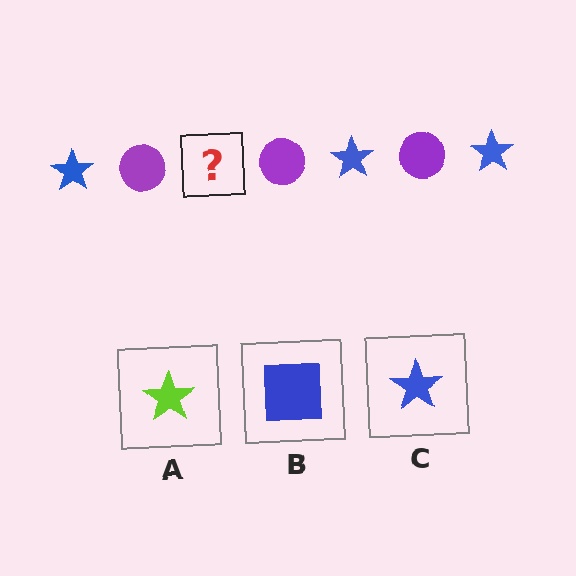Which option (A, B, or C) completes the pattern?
C.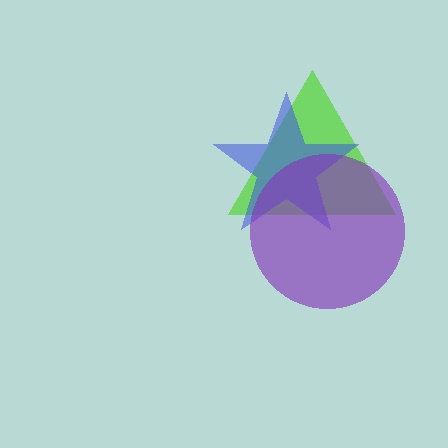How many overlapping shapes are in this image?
There are 3 overlapping shapes in the image.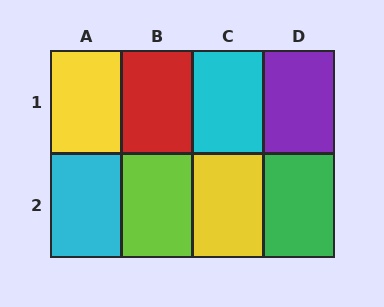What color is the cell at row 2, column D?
Green.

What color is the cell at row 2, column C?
Yellow.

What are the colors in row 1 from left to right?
Yellow, red, cyan, purple.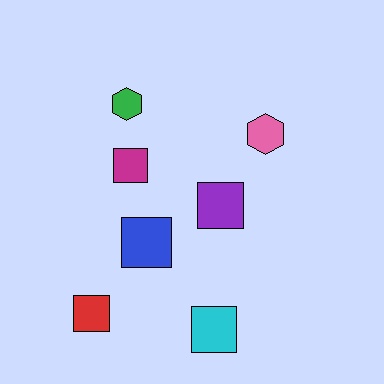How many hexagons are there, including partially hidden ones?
There are 2 hexagons.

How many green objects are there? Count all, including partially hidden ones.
There is 1 green object.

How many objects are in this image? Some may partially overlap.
There are 7 objects.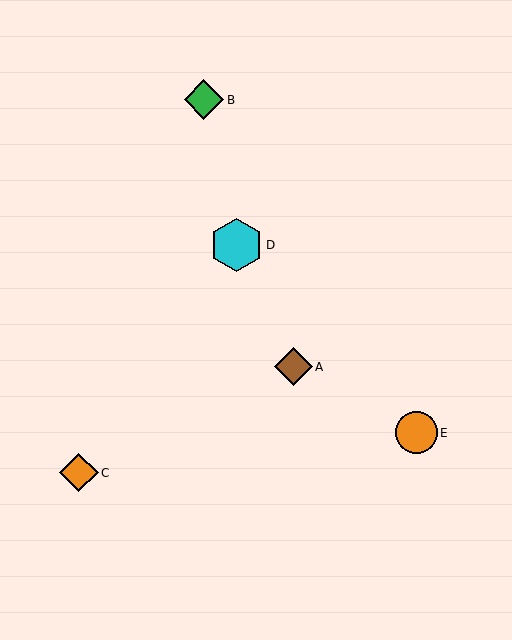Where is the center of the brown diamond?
The center of the brown diamond is at (293, 367).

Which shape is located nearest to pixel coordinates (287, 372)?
The brown diamond (labeled A) at (293, 367) is nearest to that location.